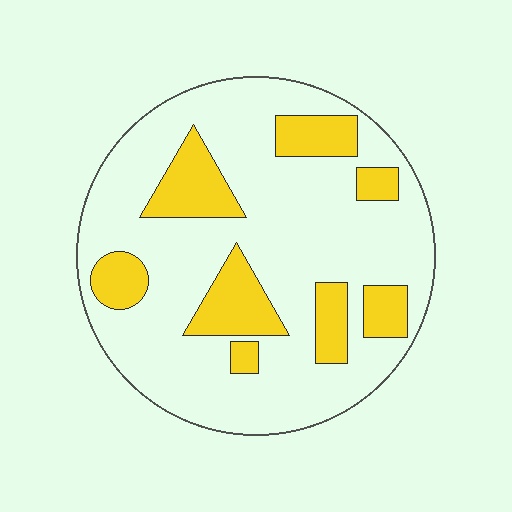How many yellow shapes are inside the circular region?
8.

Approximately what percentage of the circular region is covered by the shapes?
Approximately 25%.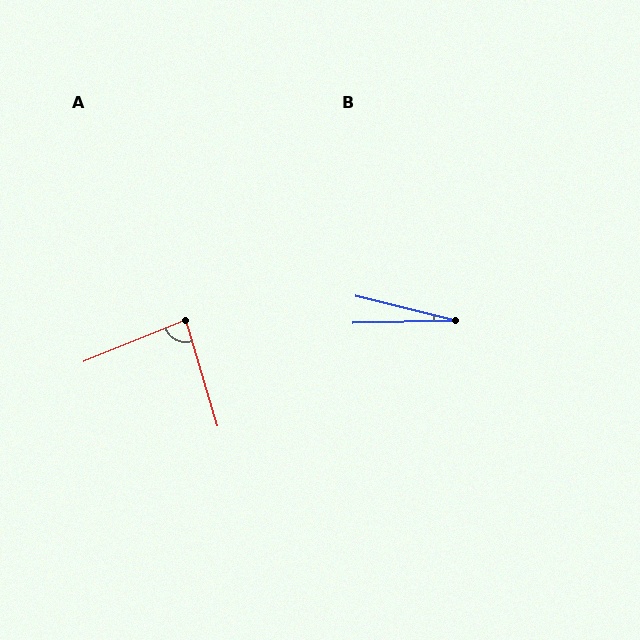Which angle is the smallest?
B, at approximately 15 degrees.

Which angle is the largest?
A, at approximately 84 degrees.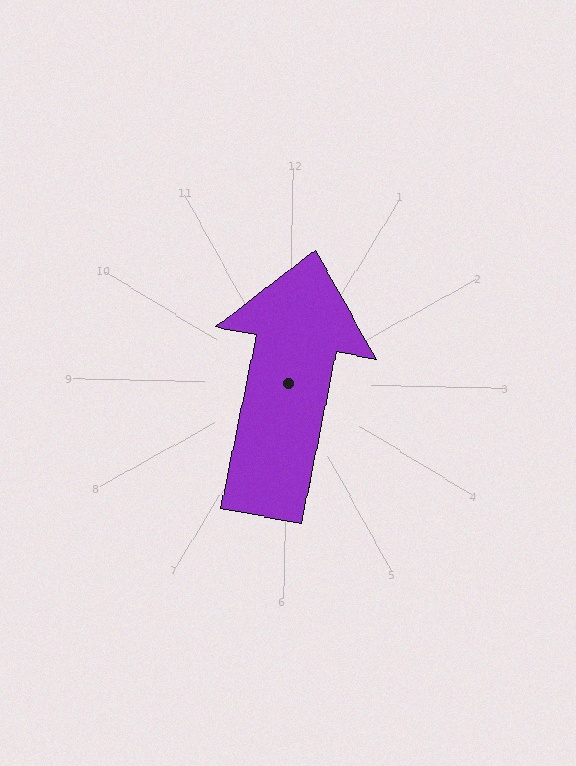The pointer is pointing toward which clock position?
Roughly 12 o'clock.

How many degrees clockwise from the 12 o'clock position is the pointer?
Approximately 10 degrees.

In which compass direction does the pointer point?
North.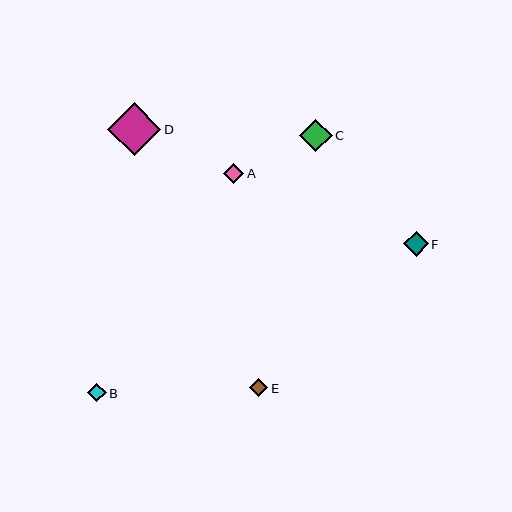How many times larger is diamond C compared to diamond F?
Diamond C is approximately 1.3 times the size of diamond F.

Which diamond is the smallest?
Diamond E is the smallest with a size of approximately 18 pixels.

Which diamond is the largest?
Diamond D is the largest with a size of approximately 53 pixels.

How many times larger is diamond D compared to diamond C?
Diamond D is approximately 1.7 times the size of diamond C.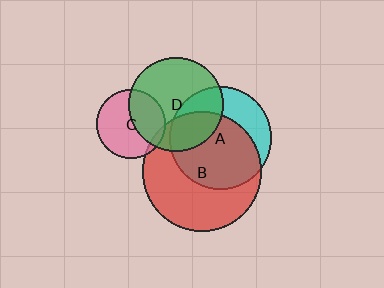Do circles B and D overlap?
Yes.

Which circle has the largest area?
Circle B (red).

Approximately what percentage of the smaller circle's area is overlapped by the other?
Approximately 25%.